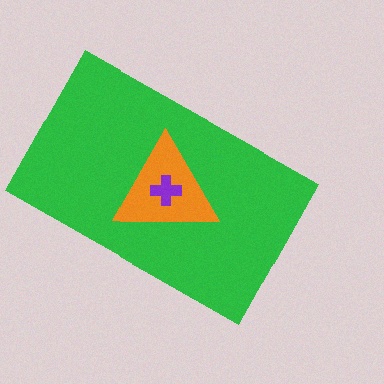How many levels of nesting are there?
3.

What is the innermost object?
The purple cross.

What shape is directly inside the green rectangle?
The orange triangle.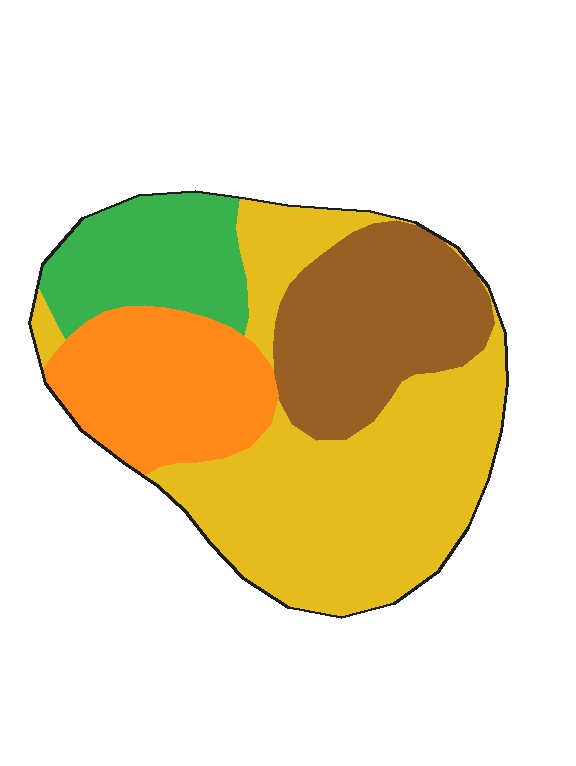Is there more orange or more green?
Orange.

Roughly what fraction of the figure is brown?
Brown covers 22% of the figure.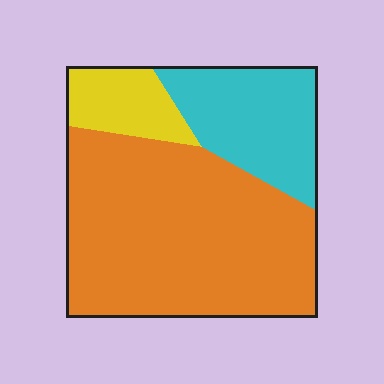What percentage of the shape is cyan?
Cyan covers roughly 25% of the shape.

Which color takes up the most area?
Orange, at roughly 65%.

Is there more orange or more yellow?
Orange.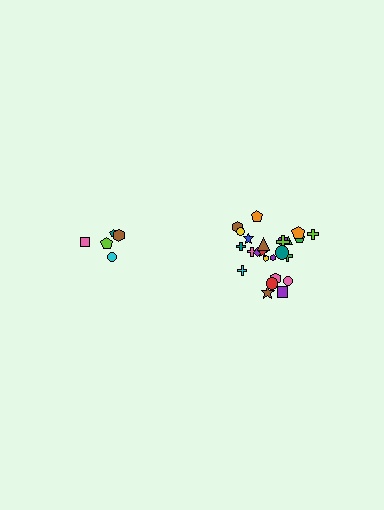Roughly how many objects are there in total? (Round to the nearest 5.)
Roughly 30 objects in total.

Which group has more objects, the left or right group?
The right group.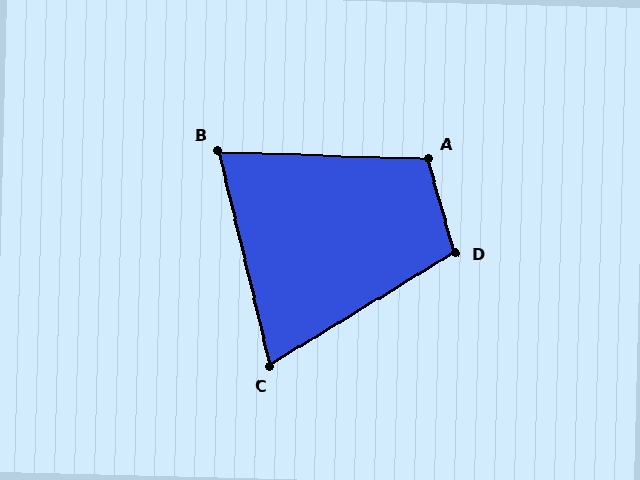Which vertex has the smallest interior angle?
C, at approximately 72 degrees.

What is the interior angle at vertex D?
Approximately 105 degrees (obtuse).